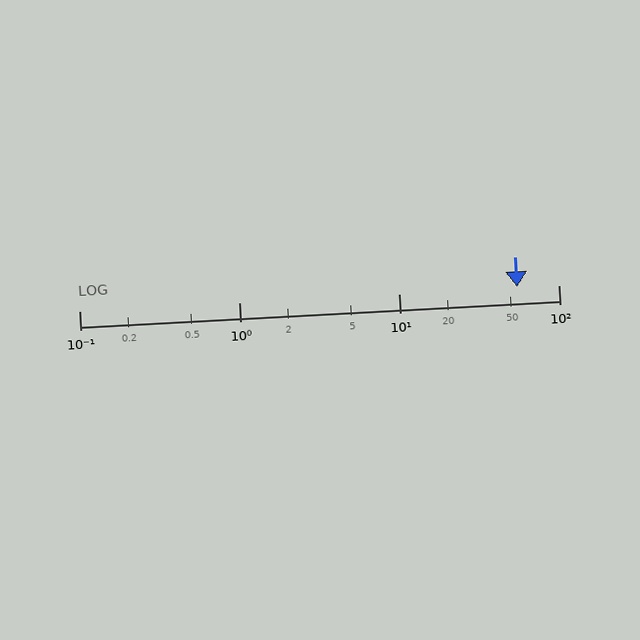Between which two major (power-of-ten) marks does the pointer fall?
The pointer is between 10 and 100.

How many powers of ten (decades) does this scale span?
The scale spans 3 decades, from 0.1 to 100.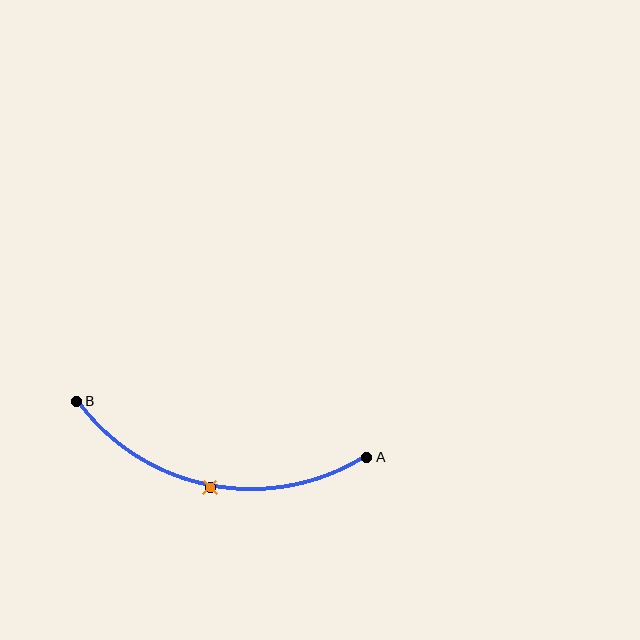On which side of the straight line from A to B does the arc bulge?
The arc bulges below the straight line connecting A and B.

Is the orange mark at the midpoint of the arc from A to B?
Yes. The orange mark lies on the arc at equal arc-length from both A and B — it is the arc midpoint.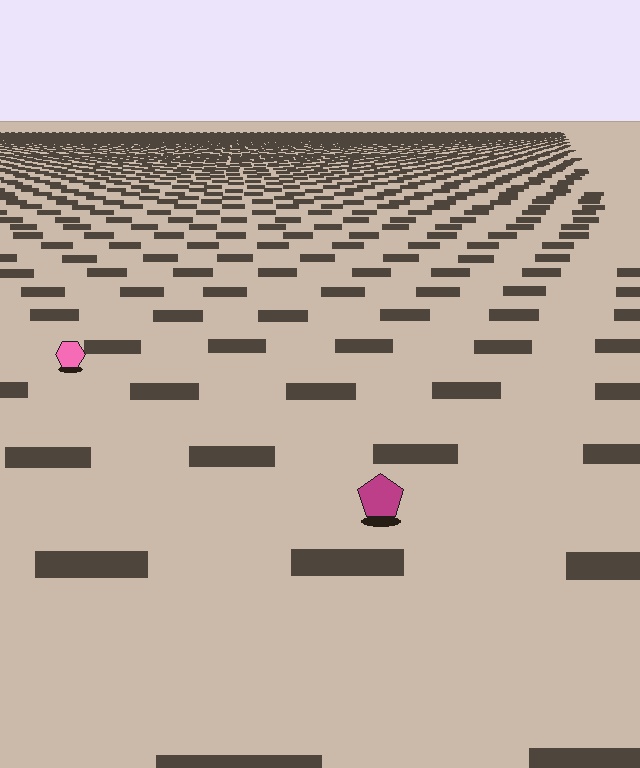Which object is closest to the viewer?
The magenta pentagon is closest. The texture marks near it are larger and more spread out.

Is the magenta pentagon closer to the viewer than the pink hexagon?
Yes. The magenta pentagon is closer — you can tell from the texture gradient: the ground texture is coarser near it.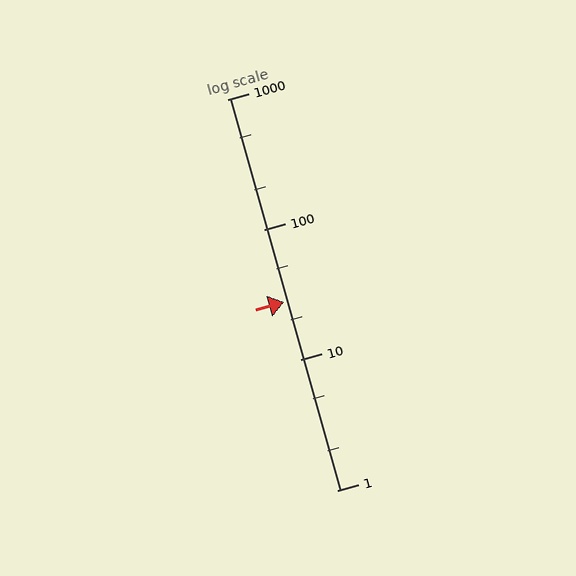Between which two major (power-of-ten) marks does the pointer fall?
The pointer is between 10 and 100.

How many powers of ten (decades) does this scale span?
The scale spans 3 decades, from 1 to 1000.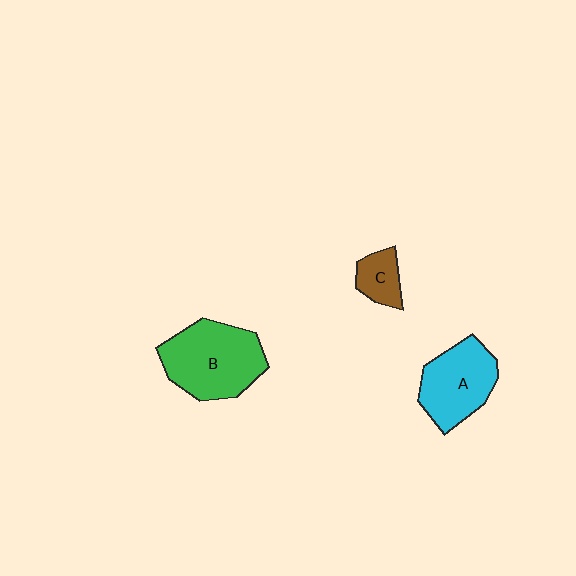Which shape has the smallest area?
Shape C (brown).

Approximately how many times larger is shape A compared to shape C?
Approximately 2.4 times.